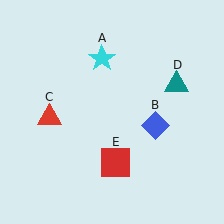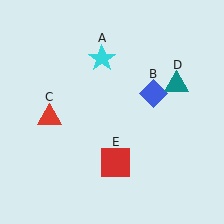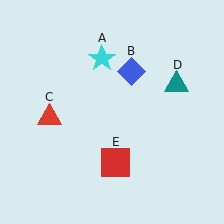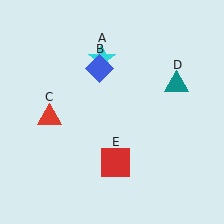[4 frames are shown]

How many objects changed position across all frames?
1 object changed position: blue diamond (object B).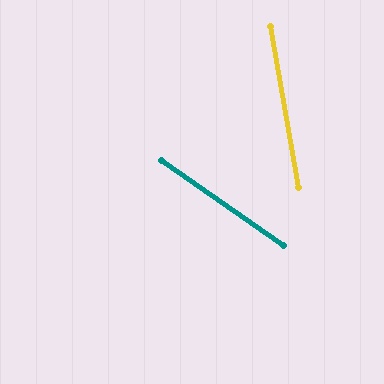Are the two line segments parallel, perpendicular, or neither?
Neither parallel nor perpendicular — they differ by about 45°.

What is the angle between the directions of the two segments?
Approximately 45 degrees.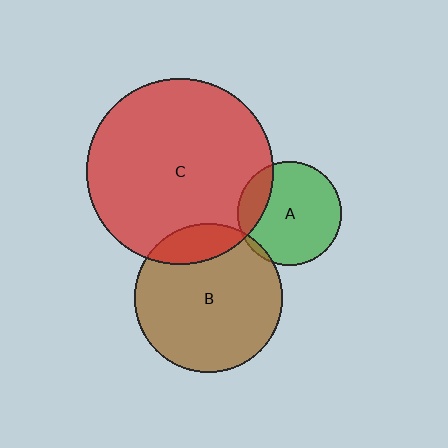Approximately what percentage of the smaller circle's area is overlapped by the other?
Approximately 5%.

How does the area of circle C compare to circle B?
Approximately 1.6 times.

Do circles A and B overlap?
Yes.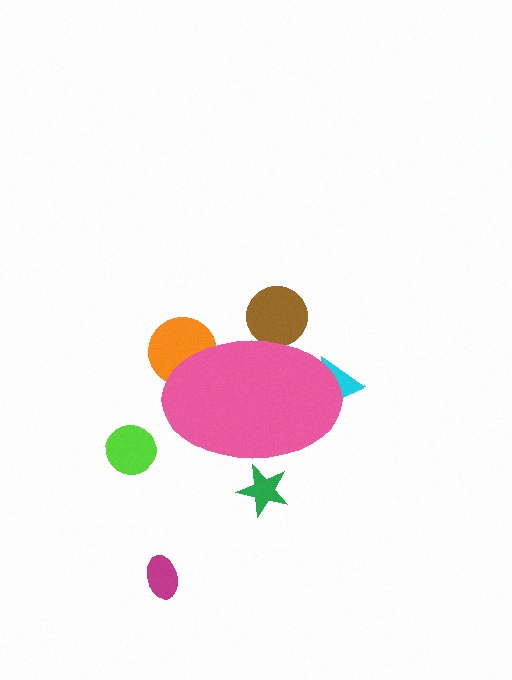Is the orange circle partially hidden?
Yes, the orange circle is partially hidden behind the pink ellipse.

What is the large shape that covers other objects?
A pink ellipse.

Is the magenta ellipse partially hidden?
No, the magenta ellipse is fully visible.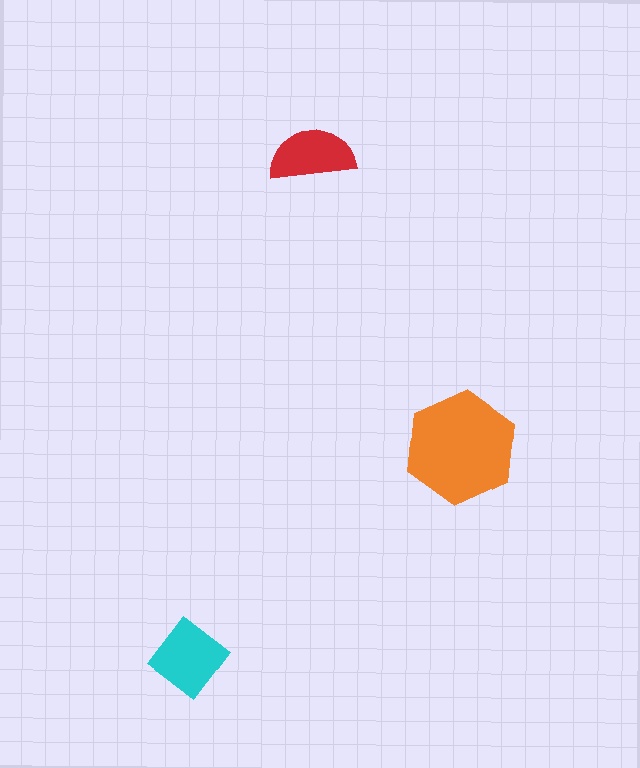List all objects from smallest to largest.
The red semicircle, the cyan diamond, the orange hexagon.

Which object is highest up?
The red semicircle is topmost.